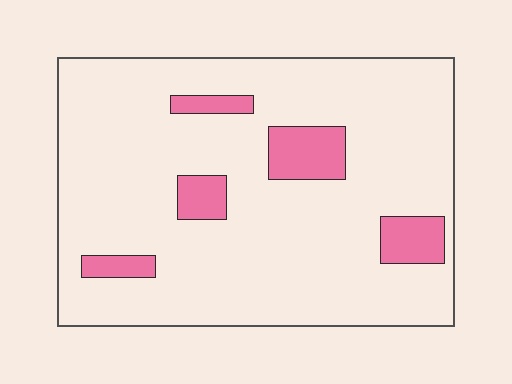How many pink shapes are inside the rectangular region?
5.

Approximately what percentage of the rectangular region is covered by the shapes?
Approximately 10%.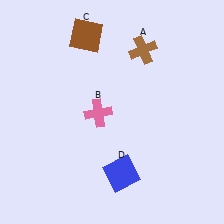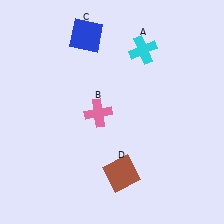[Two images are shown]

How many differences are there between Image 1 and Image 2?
There are 3 differences between the two images.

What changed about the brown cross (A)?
In Image 1, A is brown. In Image 2, it changed to cyan.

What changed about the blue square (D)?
In Image 1, D is blue. In Image 2, it changed to brown.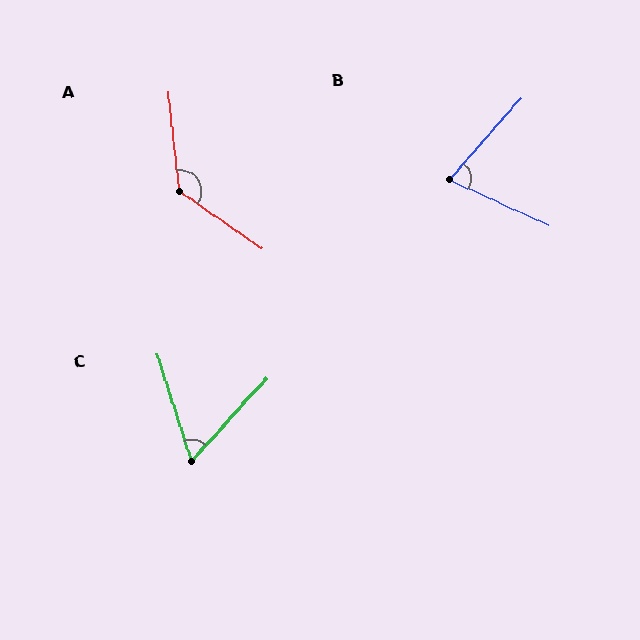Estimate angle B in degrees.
Approximately 73 degrees.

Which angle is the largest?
A, at approximately 131 degrees.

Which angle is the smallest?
C, at approximately 60 degrees.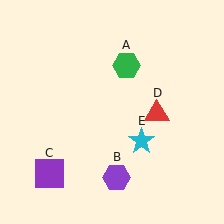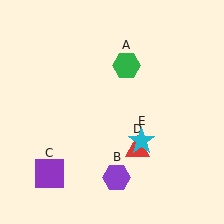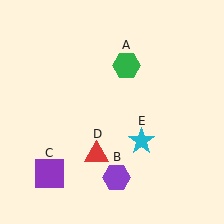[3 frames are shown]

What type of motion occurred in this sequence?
The red triangle (object D) rotated clockwise around the center of the scene.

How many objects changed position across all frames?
1 object changed position: red triangle (object D).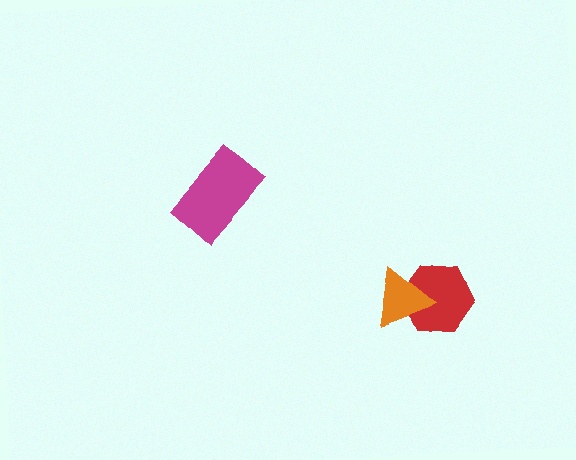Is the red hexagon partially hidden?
Yes, it is partially covered by another shape.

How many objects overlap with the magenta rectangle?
0 objects overlap with the magenta rectangle.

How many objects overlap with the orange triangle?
1 object overlaps with the orange triangle.